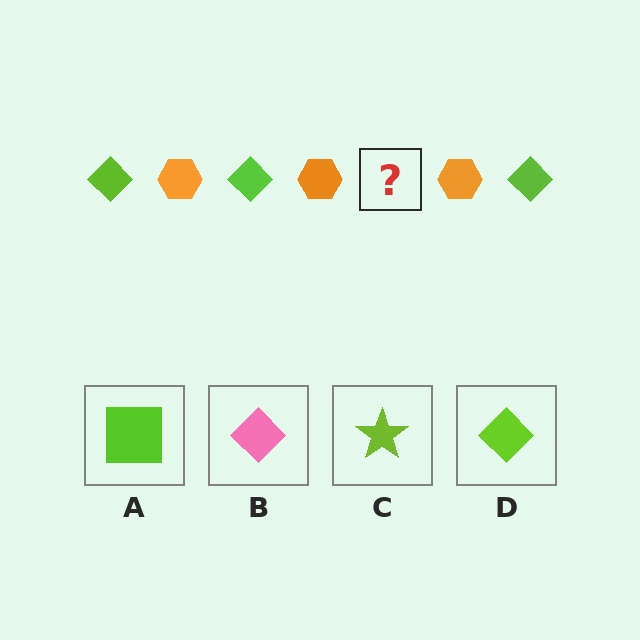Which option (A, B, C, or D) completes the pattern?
D.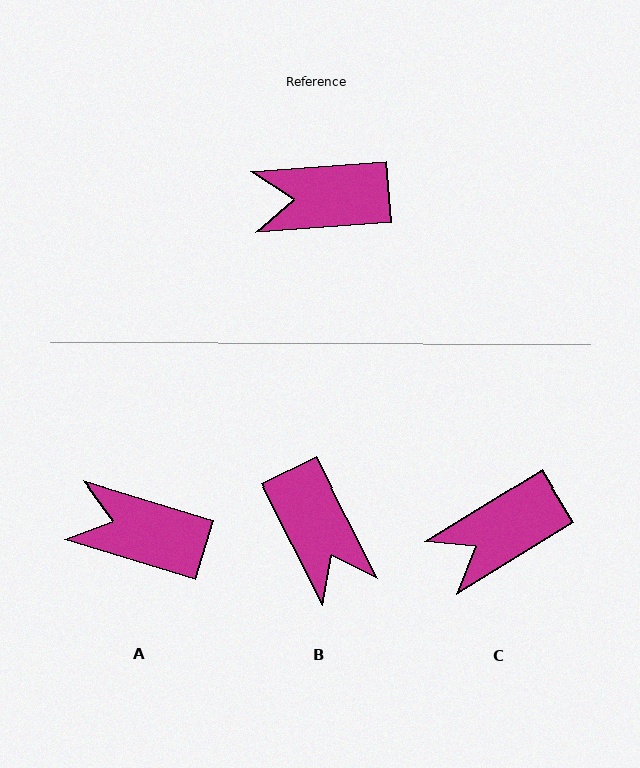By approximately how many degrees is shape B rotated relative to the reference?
Approximately 112 degrees counter-clockwise.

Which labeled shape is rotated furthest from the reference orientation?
B, about 112 degrees away.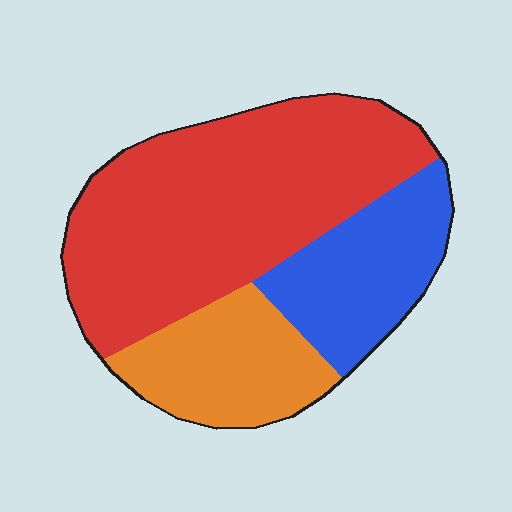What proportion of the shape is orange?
Orange takes up between a sixth and a third of the shape.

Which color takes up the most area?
Red, at roughly 55%.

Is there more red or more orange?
Red.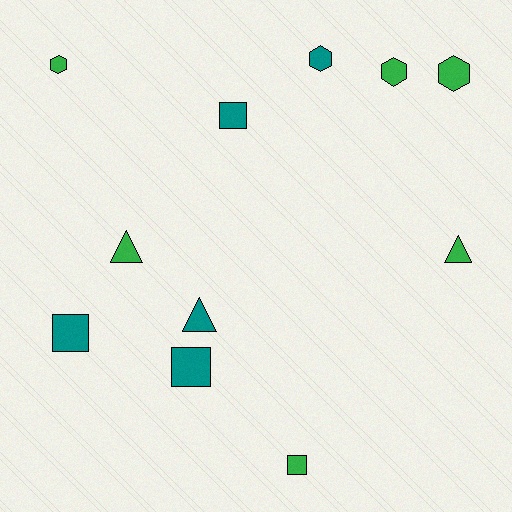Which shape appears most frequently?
Square, with 4 objects.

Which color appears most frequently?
Green, with 6 objects.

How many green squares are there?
There is 1 green square.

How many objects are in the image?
There are 11 objects.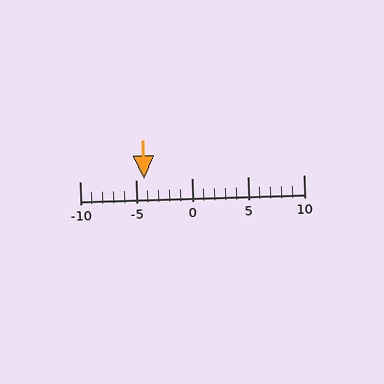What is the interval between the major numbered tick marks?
The major tick marks are spaced 5 units apart.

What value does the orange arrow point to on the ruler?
The orange arrow points to approximately -4.